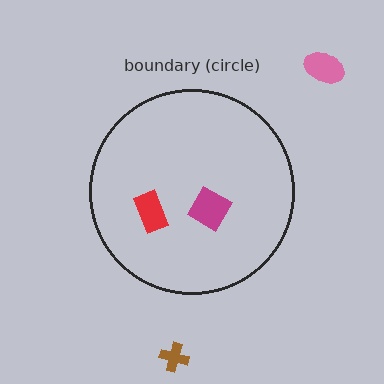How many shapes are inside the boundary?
2 inside, 2 outside.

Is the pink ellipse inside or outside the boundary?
Outside.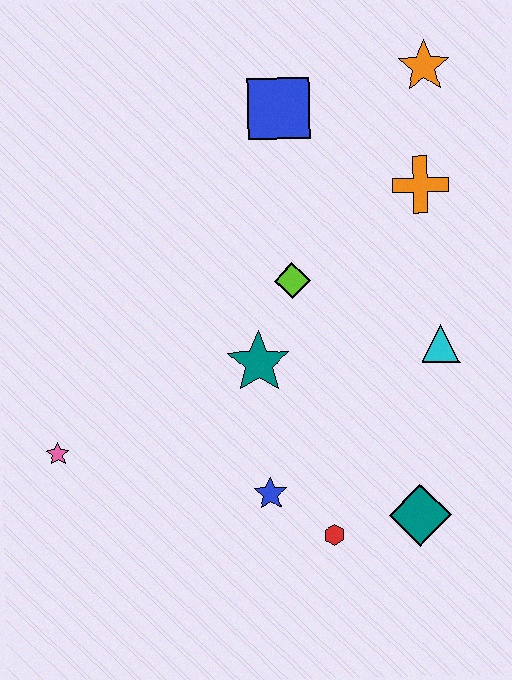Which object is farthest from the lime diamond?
The pink star is farthest from the lime diamond.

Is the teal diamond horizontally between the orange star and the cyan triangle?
No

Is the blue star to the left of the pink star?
No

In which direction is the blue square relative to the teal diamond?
The blue square is above the teal diamond.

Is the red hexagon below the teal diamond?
Yes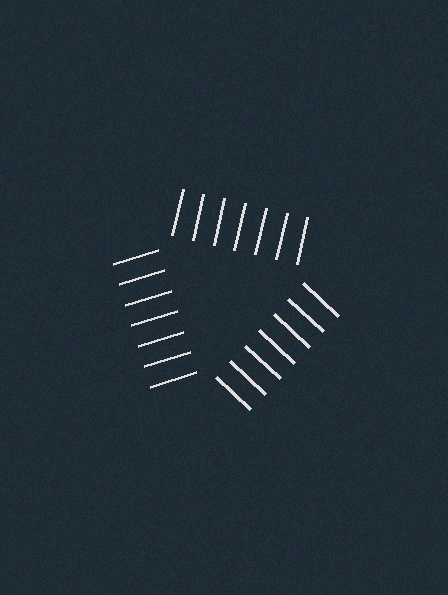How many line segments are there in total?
21 — 7 along each of the 3 edges.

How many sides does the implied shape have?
3 sides — the line-ends trace a triangle.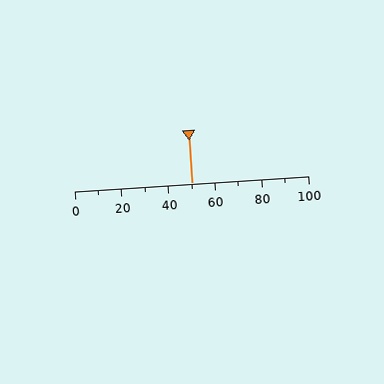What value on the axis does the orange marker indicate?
The marker indicates approximately 50.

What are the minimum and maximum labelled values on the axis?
The axis runs from 0 to 100.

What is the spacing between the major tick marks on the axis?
The major ticks are spaced 20 apart.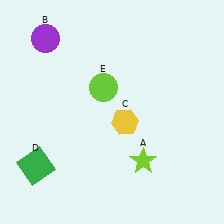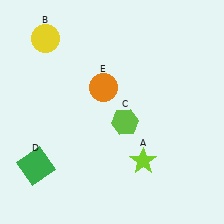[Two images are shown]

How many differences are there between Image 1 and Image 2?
There are 3 differences between the two images.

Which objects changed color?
B changed from purple to yellow. C changed from yellow to lime. E changed from lime to orange.